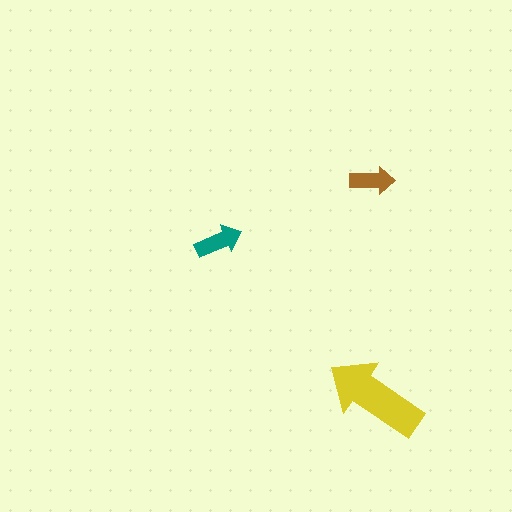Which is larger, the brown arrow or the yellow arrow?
The yellow one.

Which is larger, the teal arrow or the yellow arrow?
The yellow one.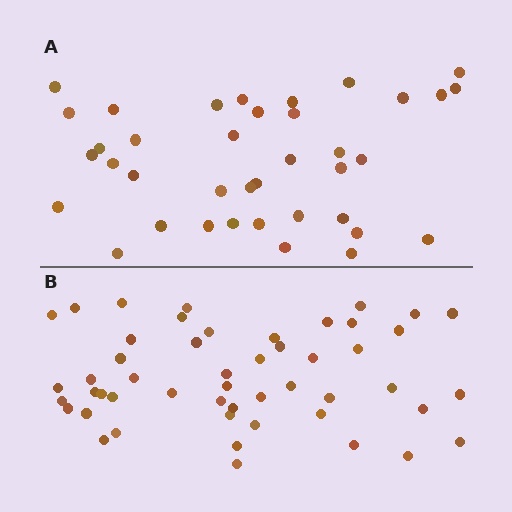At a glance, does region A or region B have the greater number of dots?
Region B (the bottom region) has more dots.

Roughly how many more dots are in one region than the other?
Region B has roughly 12 or so more dots than region A.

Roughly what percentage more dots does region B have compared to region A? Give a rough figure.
About 30% more.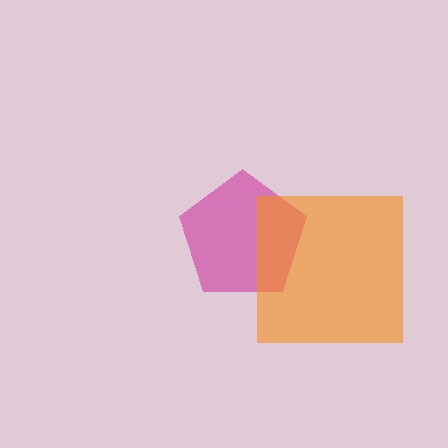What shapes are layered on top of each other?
The layered shapes are: a magenta pentagon, an orange square.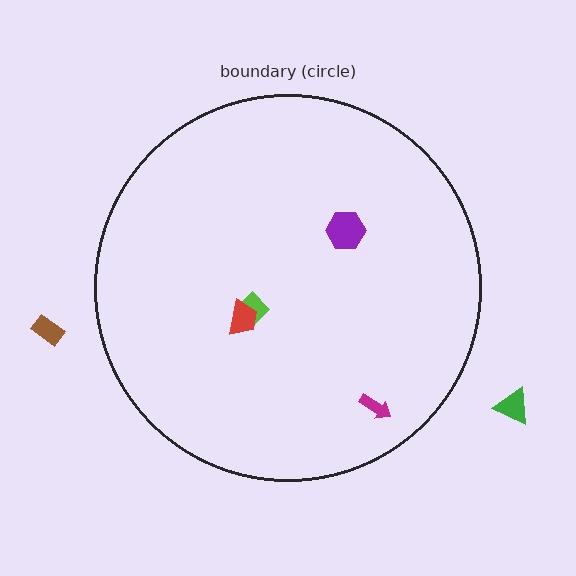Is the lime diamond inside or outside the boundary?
Inside.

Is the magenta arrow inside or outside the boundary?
Inside.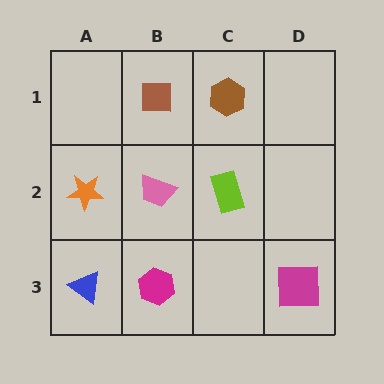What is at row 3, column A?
A blue triangle.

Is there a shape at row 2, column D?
No, that cell is empty.